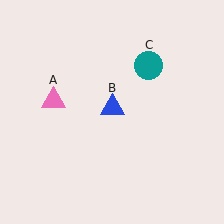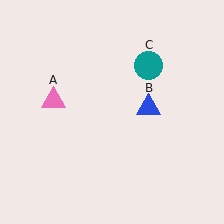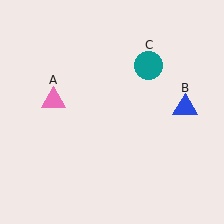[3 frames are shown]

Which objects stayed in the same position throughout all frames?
Pink triangle (object A) and teal circle (object C) remained stationary.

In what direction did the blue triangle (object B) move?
The blue triangle (object B) moved right.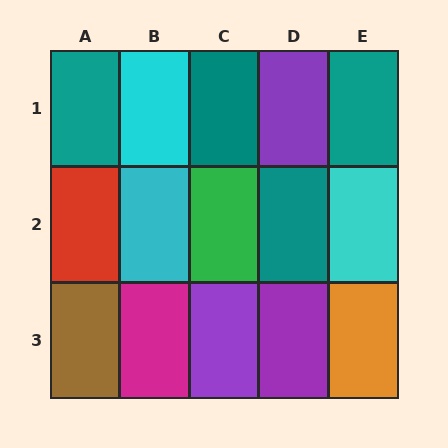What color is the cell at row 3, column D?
Purple.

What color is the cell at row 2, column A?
Red.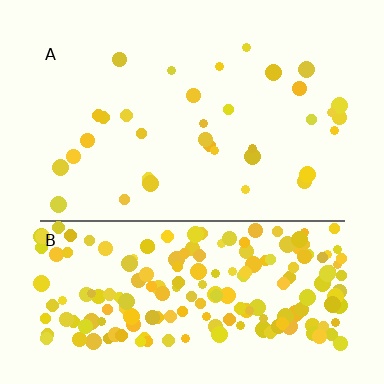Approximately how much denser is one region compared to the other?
Approximately 5.8× — region B over region A.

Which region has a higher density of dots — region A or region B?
B (the bottom).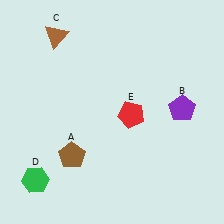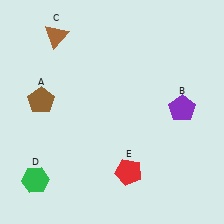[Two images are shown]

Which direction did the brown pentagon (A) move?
The brown pentagon (A) moved up.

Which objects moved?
The objects that moved are: the brown pentagon (A), the red pentagon (E).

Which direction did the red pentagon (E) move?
The red pentagon (E) moved down.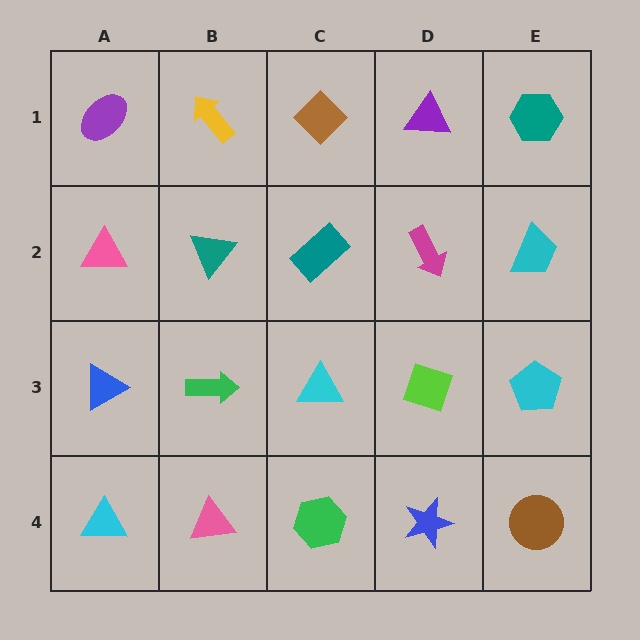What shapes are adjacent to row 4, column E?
A cyan pentagon (row 3, column E), a blue star (row 4, column D).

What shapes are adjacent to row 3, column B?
A teal triangle (row 2, column B), a pink triangle (row 4, column B), a blue triangle (row 3, column A), a cyan triangle (row 3, column C).